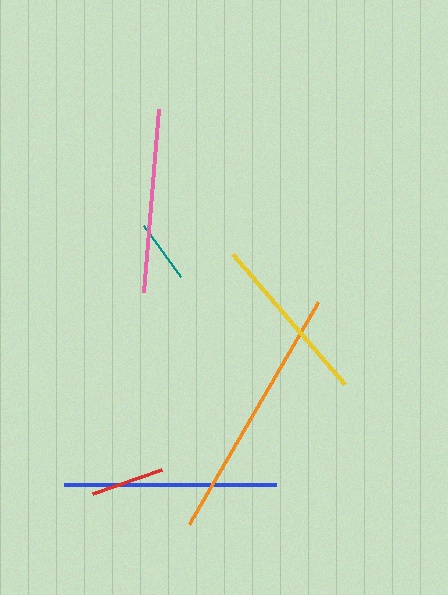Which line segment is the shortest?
The teal line is the shortest at approximately 63 pixels.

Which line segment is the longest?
The orange line is the longest at approximately 256 pixels.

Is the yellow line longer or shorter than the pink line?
The pink line is longer than the yellow line.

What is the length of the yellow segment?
The yellow segment is approximately 172 pixels long.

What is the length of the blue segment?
The blue segment is approximately 212 pixels long.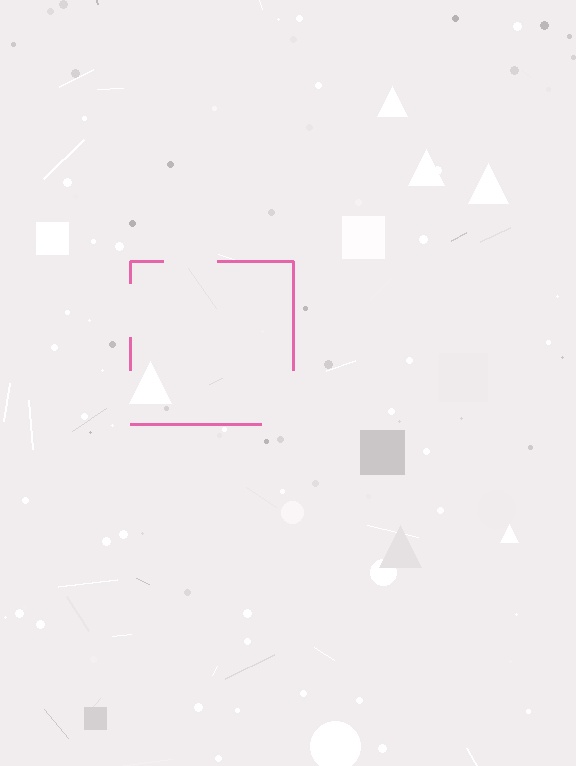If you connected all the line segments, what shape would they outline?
They would outline a square.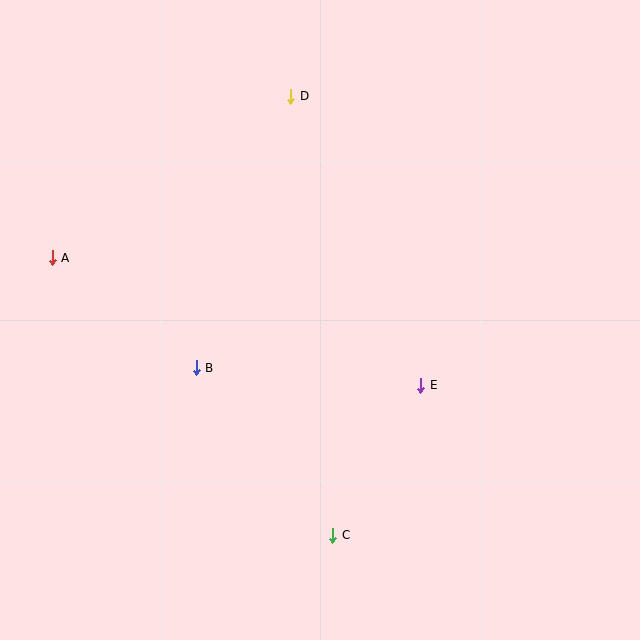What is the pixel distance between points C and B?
The distance between C and B is 216 pixels.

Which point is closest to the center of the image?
Point E at (421, 385) is closest to the center.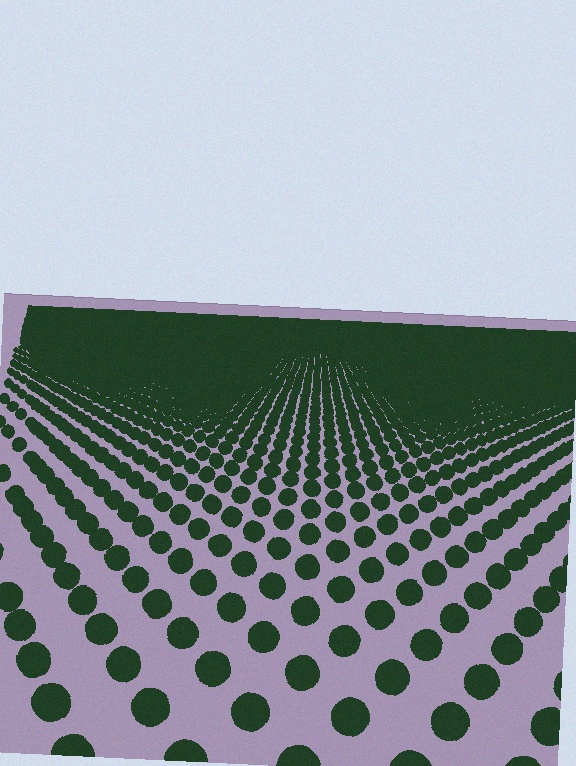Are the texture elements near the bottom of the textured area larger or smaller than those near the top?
Larger. Near the bottom, elements are closer to the viewer and appear at a bigger on-screen size.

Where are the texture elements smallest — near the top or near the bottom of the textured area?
Near the top.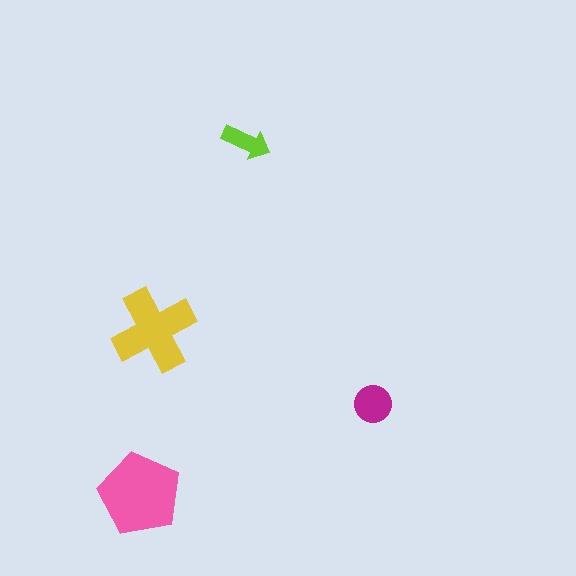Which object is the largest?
The pink pentagon.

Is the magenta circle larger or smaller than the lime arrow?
Larger.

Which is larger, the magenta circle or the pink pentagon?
The pink pentagon.